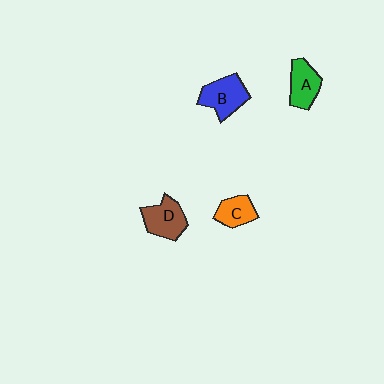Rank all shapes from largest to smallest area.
From largest to smallest: B (blue), D (brown), A (green), C (orange).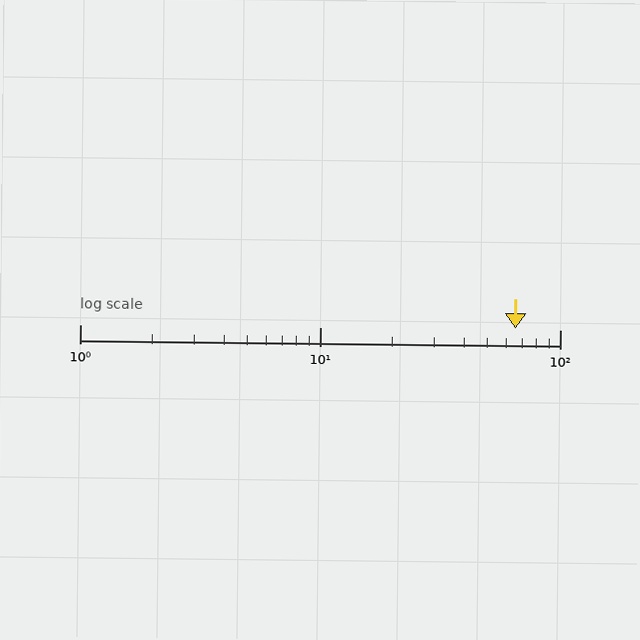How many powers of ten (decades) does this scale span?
The scale spans 2 decades, from 1 to 100.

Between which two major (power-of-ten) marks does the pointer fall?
The pointer is between 10 and 100.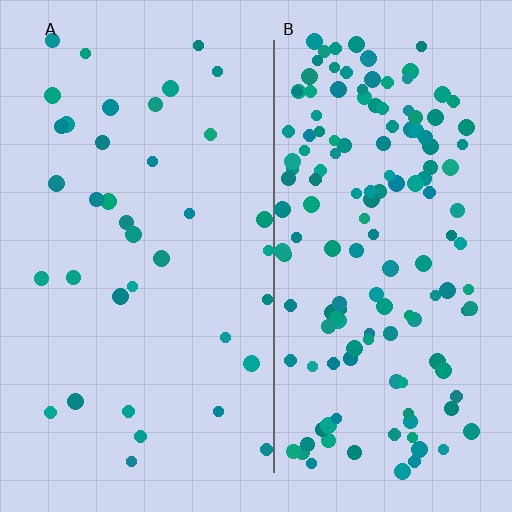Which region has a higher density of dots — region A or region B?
B (the right).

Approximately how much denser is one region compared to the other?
Approximately 4.0× — region B over region A.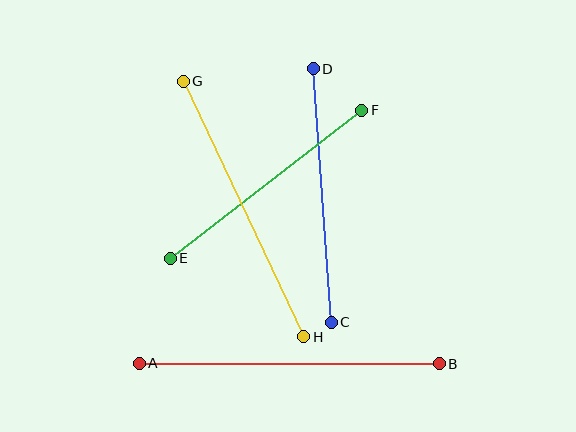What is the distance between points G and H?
The distance is approximately 282 pixels.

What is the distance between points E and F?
The distance is approximately 242 pixels.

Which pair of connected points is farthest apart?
Points A and B are farthest apart.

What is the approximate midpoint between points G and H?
The midpoint is at approximately (243, 209) pixels.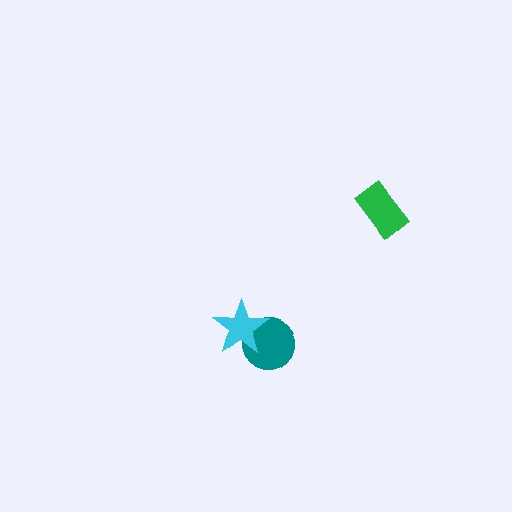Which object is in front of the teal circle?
The cyan star is in front of the teal circle.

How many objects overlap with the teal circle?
1 object overlaps with the teal circle.